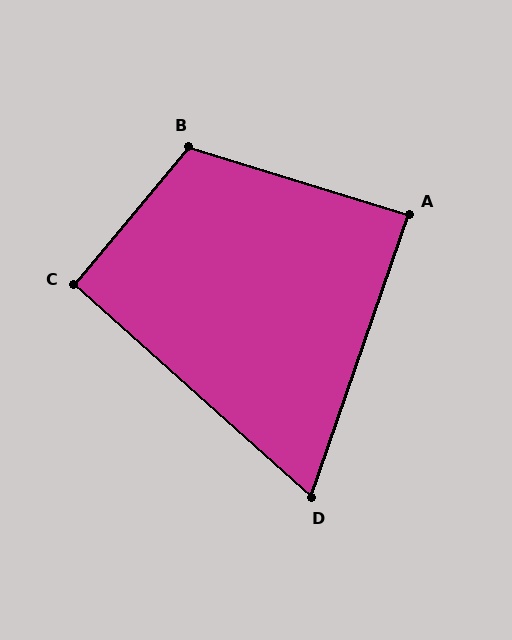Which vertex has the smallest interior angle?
D, at approximately 67 degrees.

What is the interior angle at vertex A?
Approximately 88 degrees (approximately right).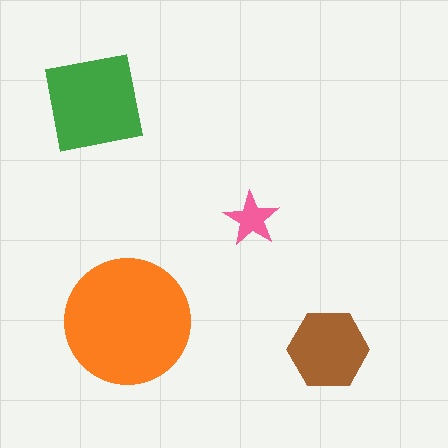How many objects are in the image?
There are 4 objects in the image.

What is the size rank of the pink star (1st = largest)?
4th.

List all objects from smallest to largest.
The pink star, the brown hexagon, the green square, the orange circle.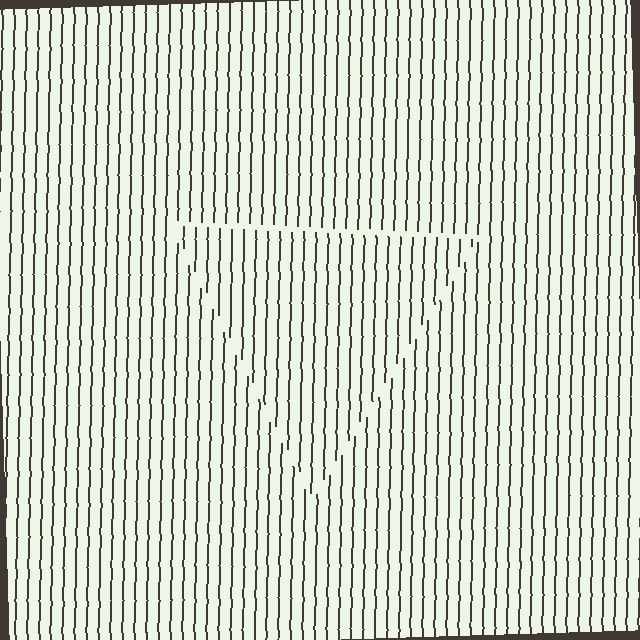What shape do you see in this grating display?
An illusory triangle. The interior of the shape contains the same grating, shifted by half a period — the contour is defined by the phase discontinuity where line-ends from the inner and outer gratings abut.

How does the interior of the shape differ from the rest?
The interior of the shape contains the same grating, shifted by half a period — the contour is defined by the phase discontinuity where line-ends from the inner and outer gratings abut.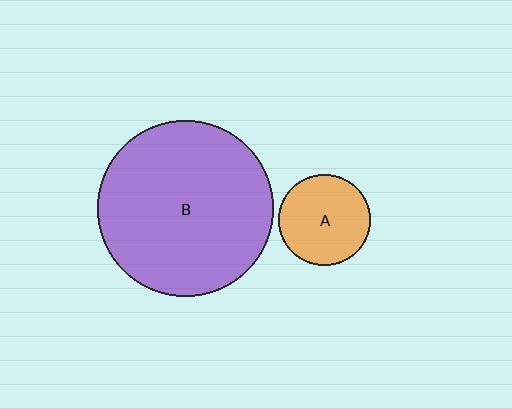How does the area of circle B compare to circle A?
Approximately 3.7 times.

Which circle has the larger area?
Circle B (purple).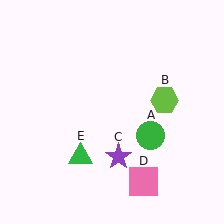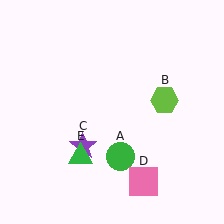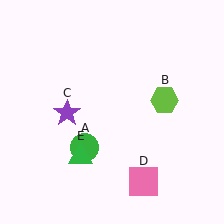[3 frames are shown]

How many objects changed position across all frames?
2 objects changed position: green circle (object A), purple star (object C).